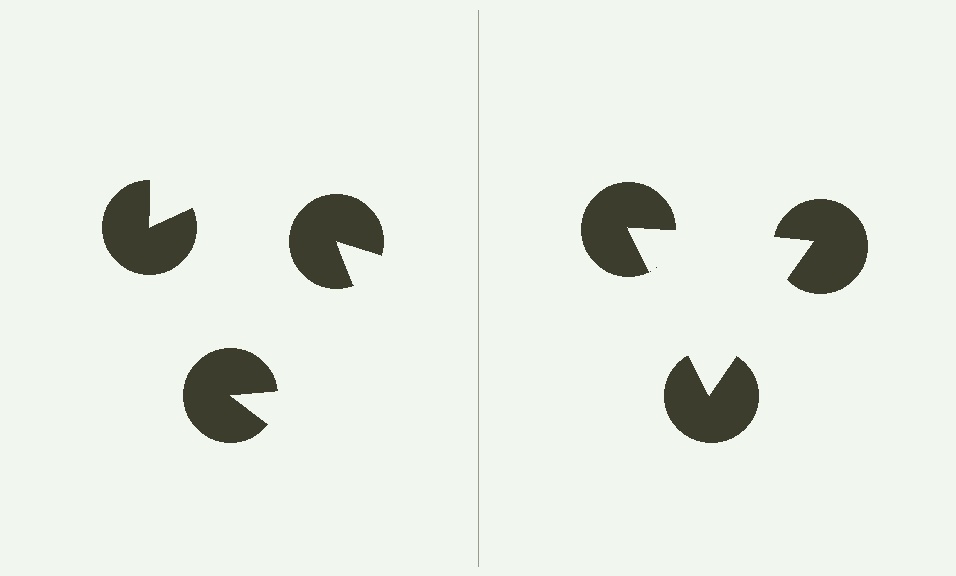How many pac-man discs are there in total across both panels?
6 — 3 on each side.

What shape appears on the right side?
An illusory triangle.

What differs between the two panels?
The pac-man discs are positioned identically on both sides; only the wedge orientations differ. On the right they align to a triangle; on the left they are misaligned.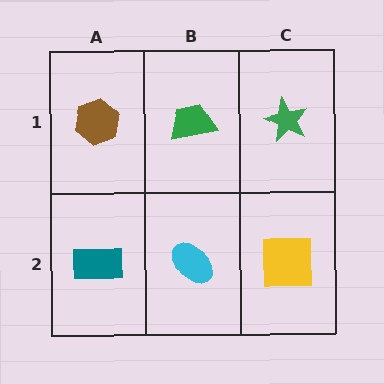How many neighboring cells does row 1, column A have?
2.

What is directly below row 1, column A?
A teal rectangle.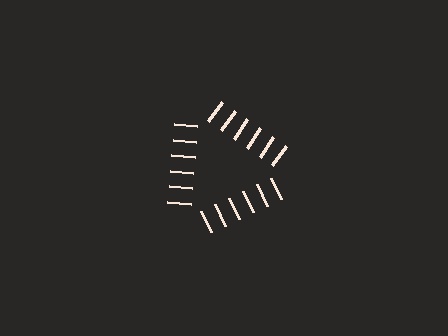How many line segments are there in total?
18 — 6 along each of the 3 edges.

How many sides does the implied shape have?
3 sides — the line-ends trace a triangle.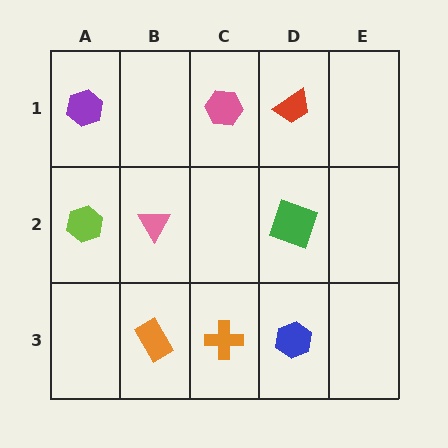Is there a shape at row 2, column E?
No, that cell is empty.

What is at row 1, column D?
A red trapezoid.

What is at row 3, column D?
A blue hexagon.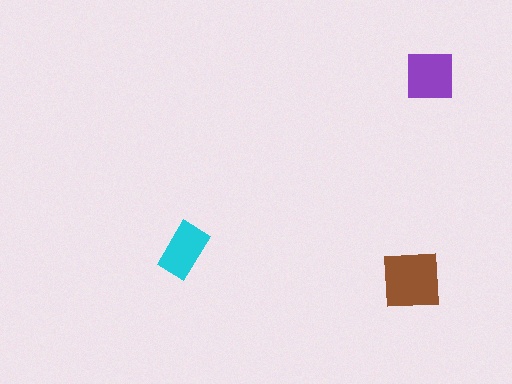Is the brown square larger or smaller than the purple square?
Larger.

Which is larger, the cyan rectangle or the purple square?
The purple square.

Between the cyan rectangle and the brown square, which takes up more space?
The brown square.